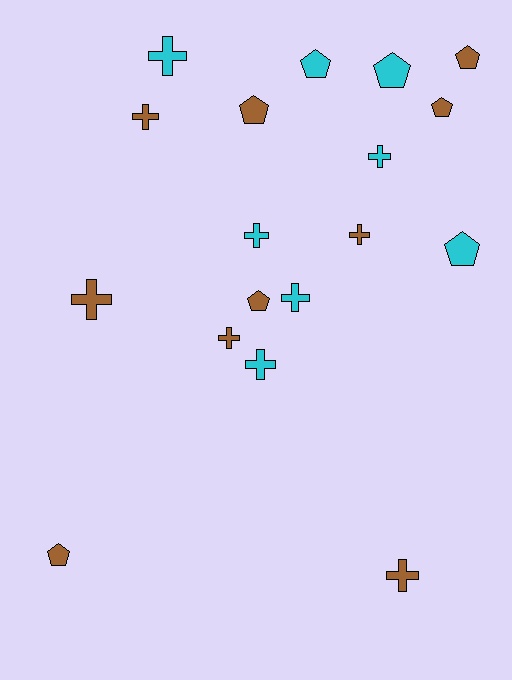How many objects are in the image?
There are 18 objects.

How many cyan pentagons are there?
There are 3 cyan pentagons.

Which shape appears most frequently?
Cross, with 10 objects.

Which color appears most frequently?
Brown, with 10 objects.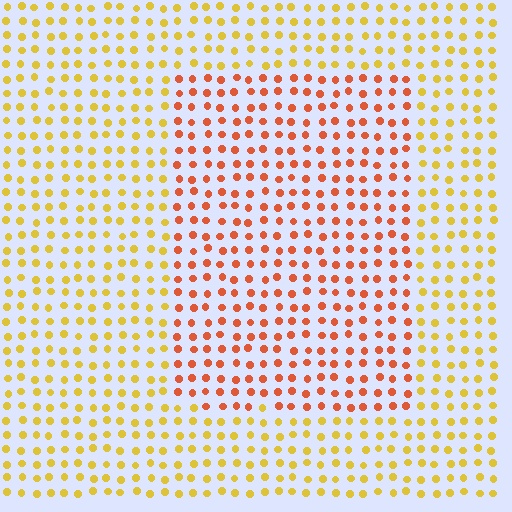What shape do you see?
I see a rectangle.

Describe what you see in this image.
The image is filled with small yellow elements in a uniform arrangement. A rectangle-shaped region is visible where the elements are tinted to a slightly different hue, forming a subtle color boundary.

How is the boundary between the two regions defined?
The boundary is defined purely by a slight shift in hue (about 38 degrees). Spacing, size, and orientation are identical on both sides.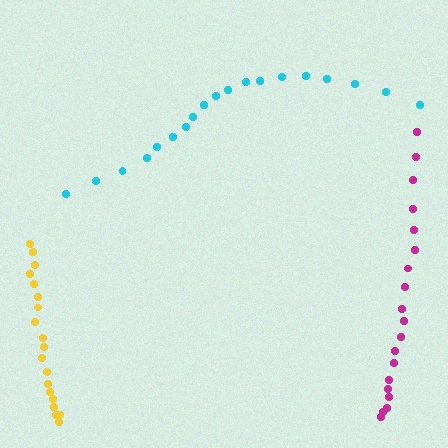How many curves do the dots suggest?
There are 3 distinct paths.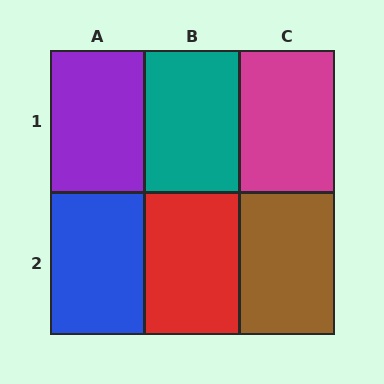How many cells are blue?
1 cell is blue.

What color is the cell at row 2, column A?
Blue.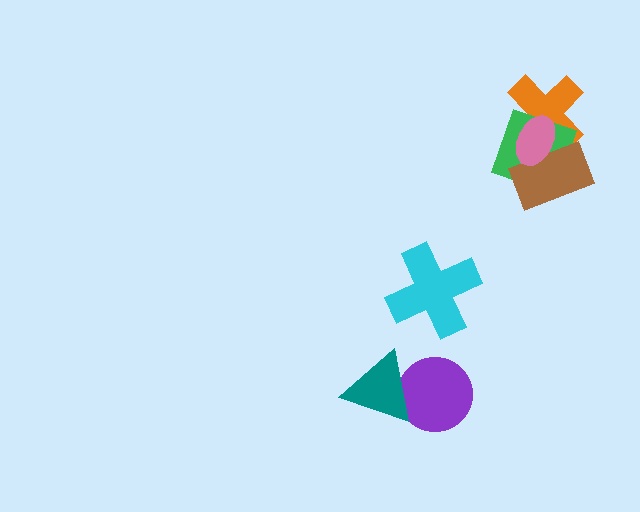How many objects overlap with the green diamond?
3 objects overlap with the green diamond.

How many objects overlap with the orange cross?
3 objects overlap with the orange cross.